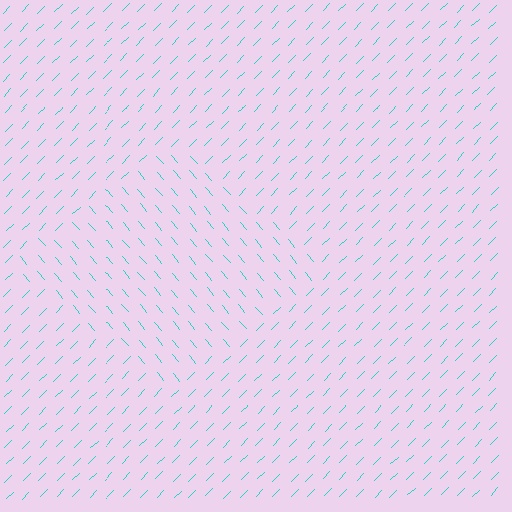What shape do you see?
I see a diamond.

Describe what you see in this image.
The image is filled with small cyan line segments. A diamond region in the image has lines oriented differently from the surrounding lines, creating a visible texture boundary.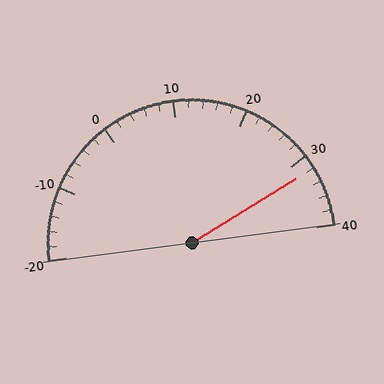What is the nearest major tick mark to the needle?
The nearest major tick mark is 30.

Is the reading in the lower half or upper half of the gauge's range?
The reading is in the upper half of the range (-20 to 40).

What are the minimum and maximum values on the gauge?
The gauge ranges from -20 to 40.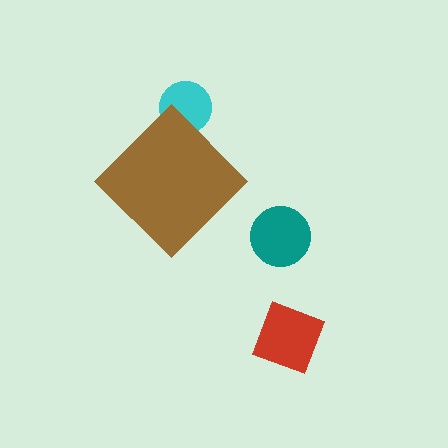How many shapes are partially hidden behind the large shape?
1 shape is partially hidden.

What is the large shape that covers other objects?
A brown diamond.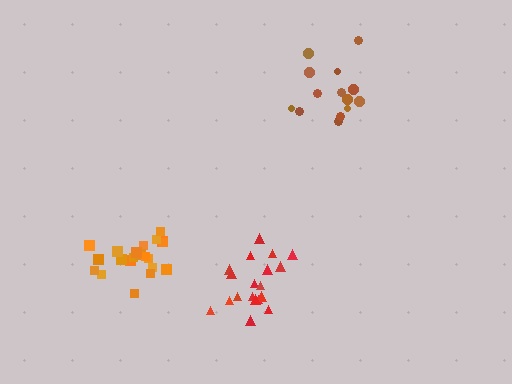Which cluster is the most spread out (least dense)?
Brown.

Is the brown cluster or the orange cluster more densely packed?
Orange.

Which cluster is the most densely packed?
Red.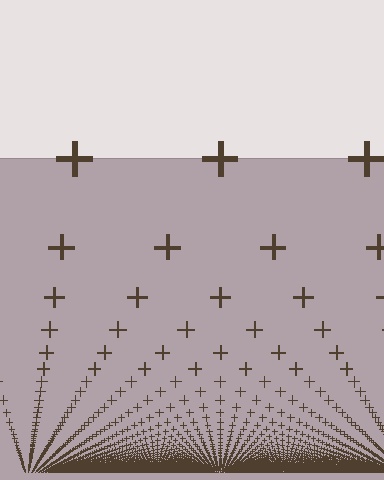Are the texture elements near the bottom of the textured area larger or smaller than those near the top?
Smaller. The gradient is inverted — elements near the bottom are smaller and denser.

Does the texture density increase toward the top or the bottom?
Density increases toward the bottom.